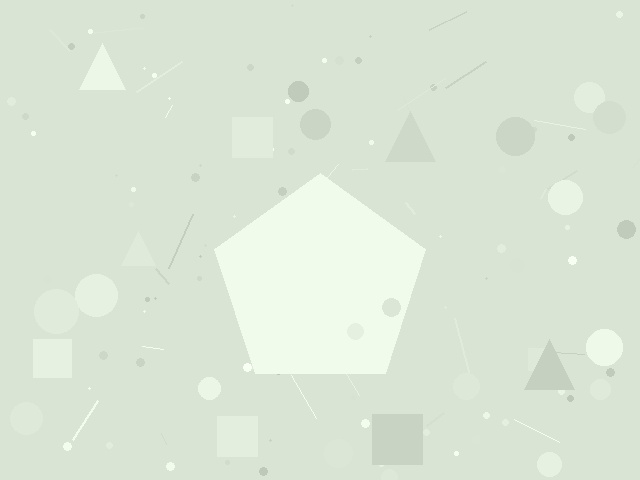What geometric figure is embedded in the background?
A pentagon is embedded in the background.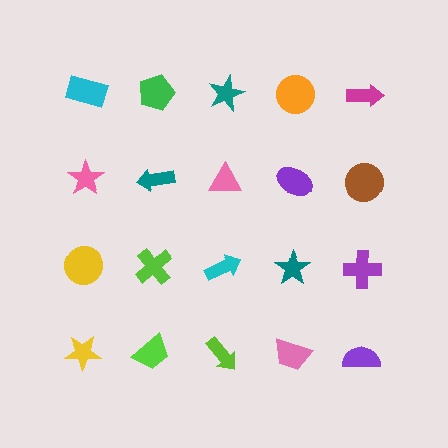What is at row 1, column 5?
A magenta arrow.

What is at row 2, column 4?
A purple ellipse.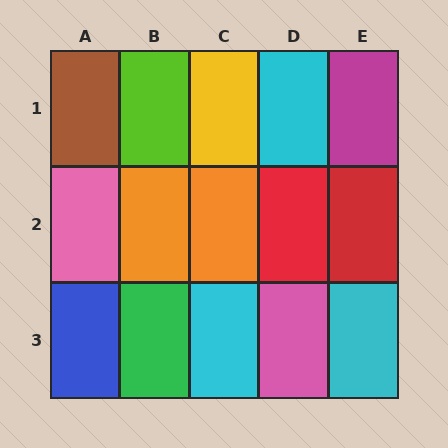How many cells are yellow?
1 cell is yellow.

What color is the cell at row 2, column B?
Orange.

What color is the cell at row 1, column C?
Yellow.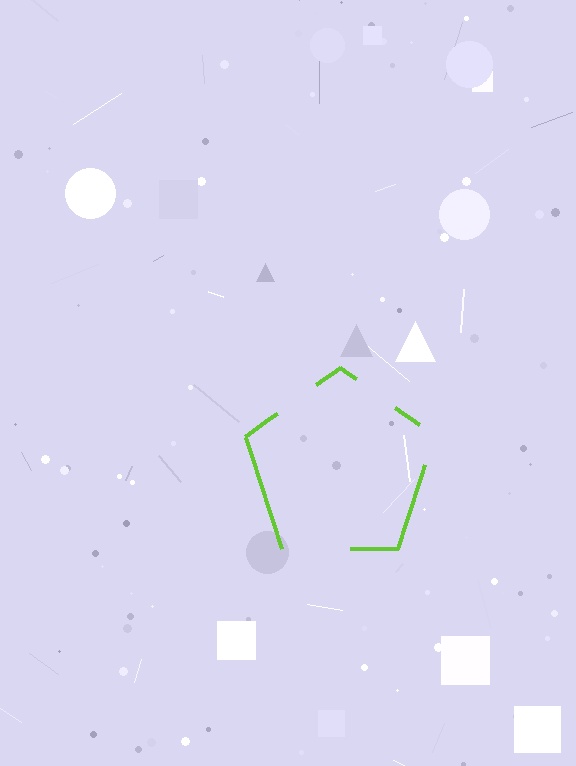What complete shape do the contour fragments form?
The contour fragments form a pentagon.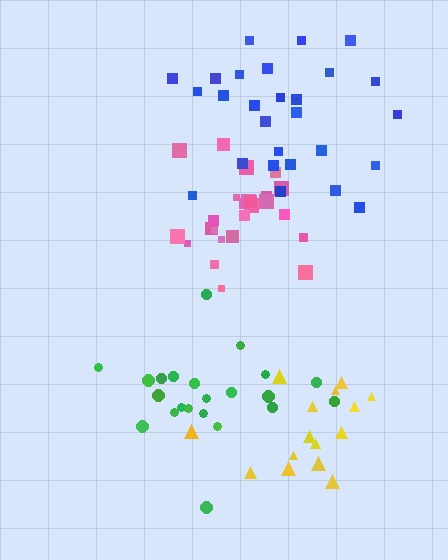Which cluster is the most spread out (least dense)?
Blue.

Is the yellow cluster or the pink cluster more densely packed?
Pink.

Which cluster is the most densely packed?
Pink.